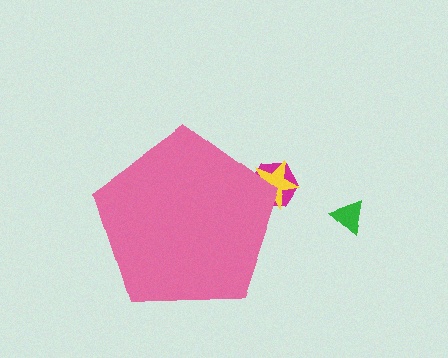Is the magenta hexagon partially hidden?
Yes, the magenta hexagon is partially hidden behind the pink pentagon.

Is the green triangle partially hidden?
No, the green triangle is fully visible.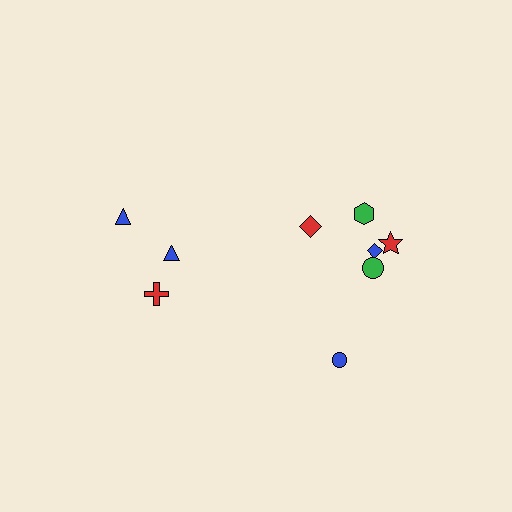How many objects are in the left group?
There are 3 objects.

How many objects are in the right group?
There are 6 objects.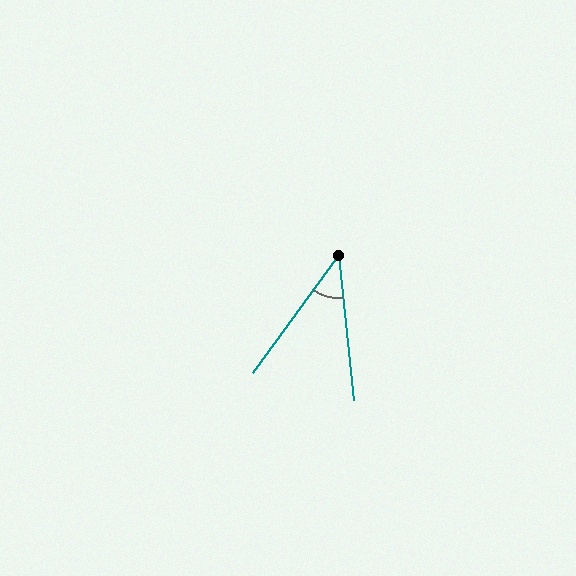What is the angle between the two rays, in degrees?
Approximately 42 degrees.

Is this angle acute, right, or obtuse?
It is acute.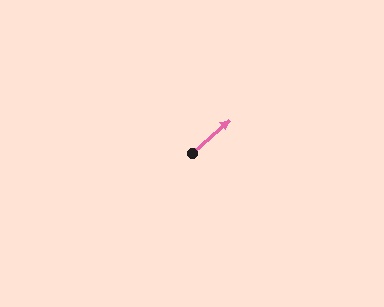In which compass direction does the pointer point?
Northeast.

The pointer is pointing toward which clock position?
Roughly 2 o'clock.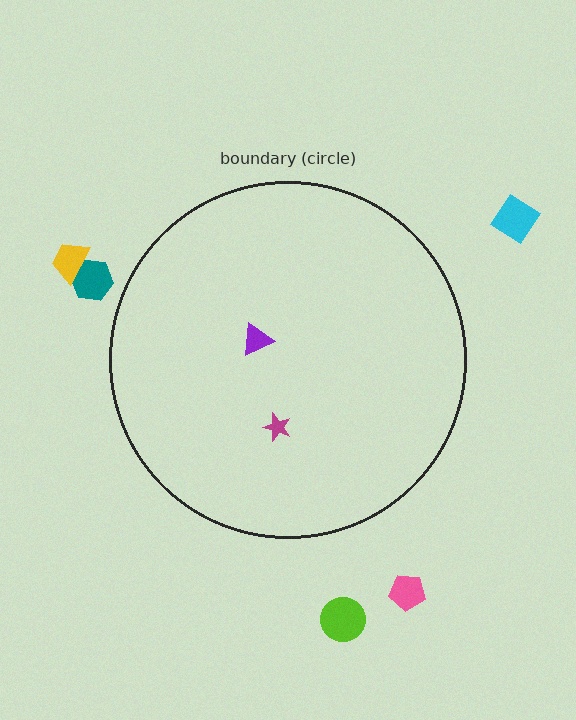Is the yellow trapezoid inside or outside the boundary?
Outside.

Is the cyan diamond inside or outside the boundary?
Outside.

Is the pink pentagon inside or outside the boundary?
Outside.